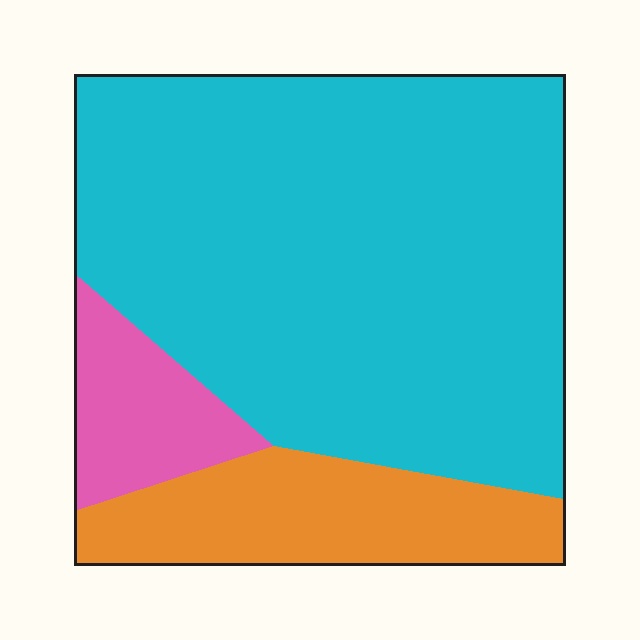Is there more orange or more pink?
Orange.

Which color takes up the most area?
Cyan, at roughly 70%.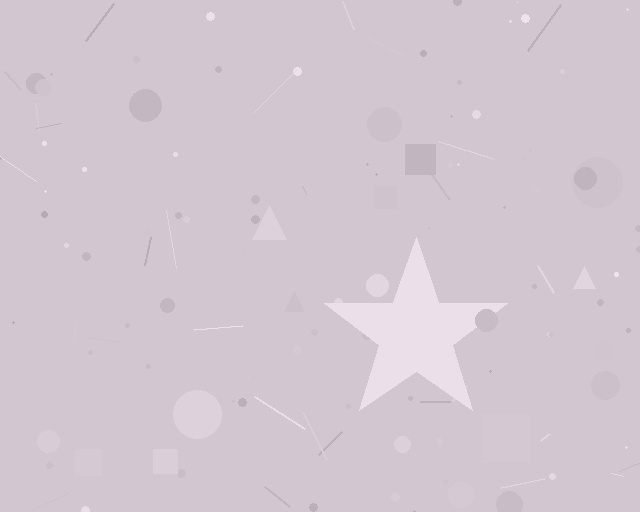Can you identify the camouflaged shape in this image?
The camouflaged shape is a star.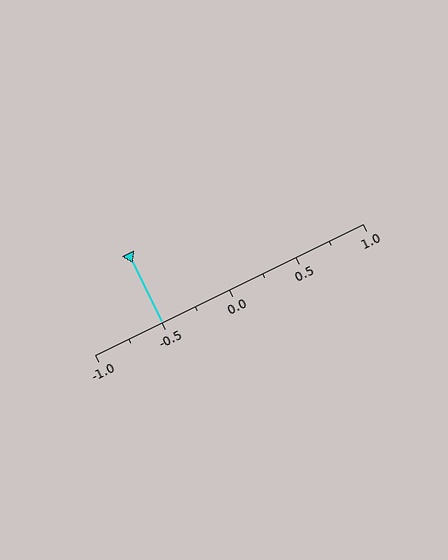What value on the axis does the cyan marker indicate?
The marker indicates approximately -0.5.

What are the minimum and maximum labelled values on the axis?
The axis runs from -1.0 to 1.0.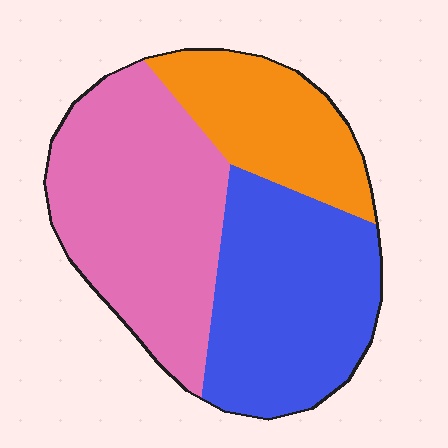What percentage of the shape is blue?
Blue takes up about three eighths (3/8) of the shape.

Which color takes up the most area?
Pink, at roughly 40%.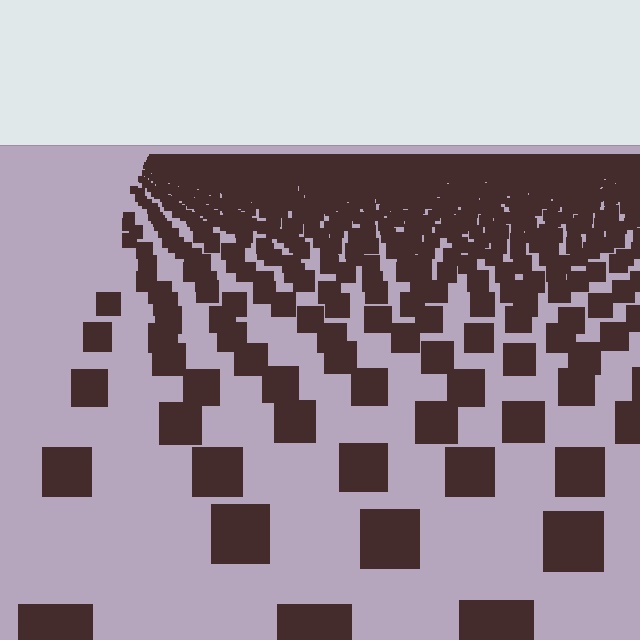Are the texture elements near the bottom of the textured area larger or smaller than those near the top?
Larger. Near the bottom, elements are closer to the viewer and appear at a bigger on-screen size.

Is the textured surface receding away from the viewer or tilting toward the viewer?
The surface is receding away from the viewer. Texture elements get smaller and denser toward the top.